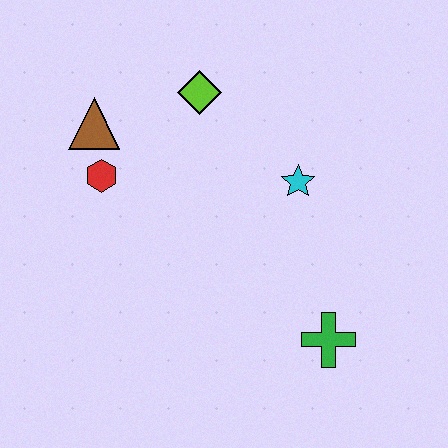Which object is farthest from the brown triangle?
The green cross is farthest from the brown triangle.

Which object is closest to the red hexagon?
The brown triangle is closest to the red hexagon.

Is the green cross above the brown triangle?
No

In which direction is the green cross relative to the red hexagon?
The green cross is to the right of the red hexagon.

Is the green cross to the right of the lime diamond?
Yes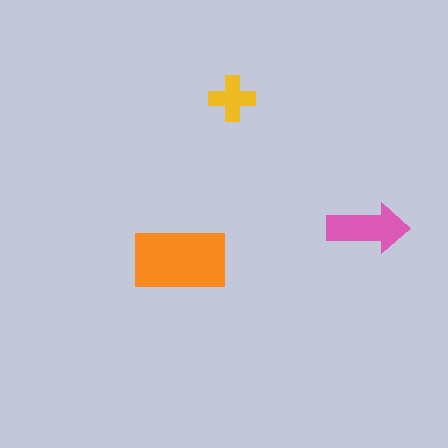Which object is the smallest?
The yellow cross.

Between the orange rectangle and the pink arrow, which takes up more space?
The orange rectangle.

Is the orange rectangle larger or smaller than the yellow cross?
Larger.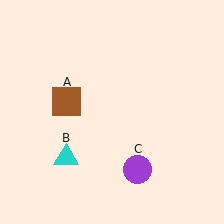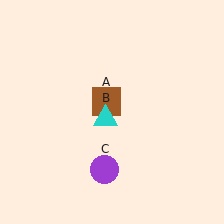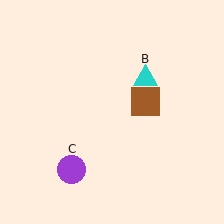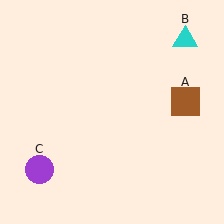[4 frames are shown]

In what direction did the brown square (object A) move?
The brown square (object A) moved right.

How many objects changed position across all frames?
3 objects changed position: brown square (object A), cyan triangle (object B), purple circle (object C).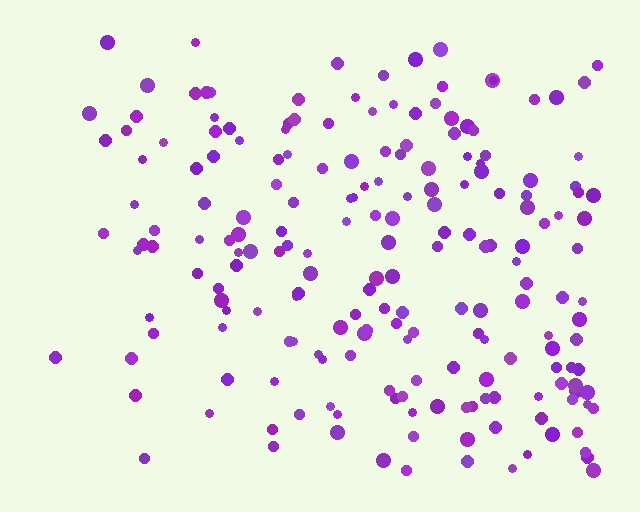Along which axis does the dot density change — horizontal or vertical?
Horizontal.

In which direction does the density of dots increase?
From left to right, with the right side densest.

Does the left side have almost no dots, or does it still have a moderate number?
Still a moderate number, just noticeably fewer than the right.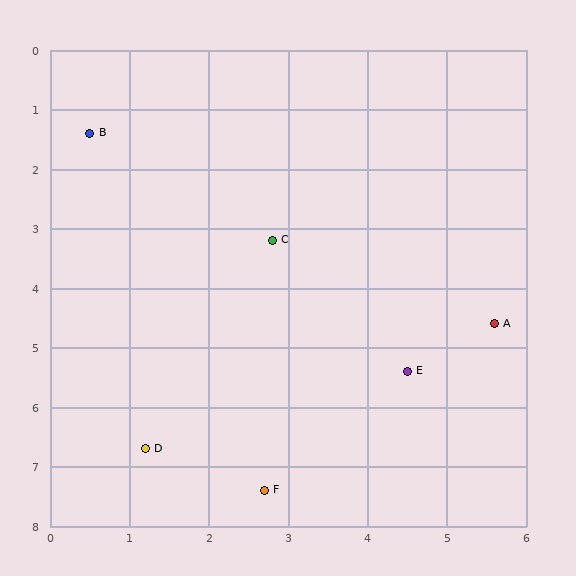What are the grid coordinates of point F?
Point F is at approximately (2.7, 7.4).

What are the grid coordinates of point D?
Point D is at approximately (1.2, 6.7).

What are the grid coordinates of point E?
Point E is at approximately (4.5, 5.4).